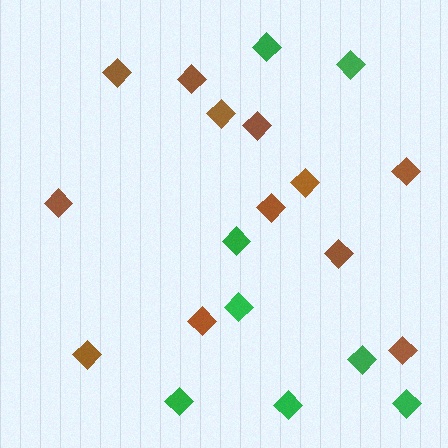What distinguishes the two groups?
There are 2 groups: one group of green diamonds (8) and one group of brown diamonds (12).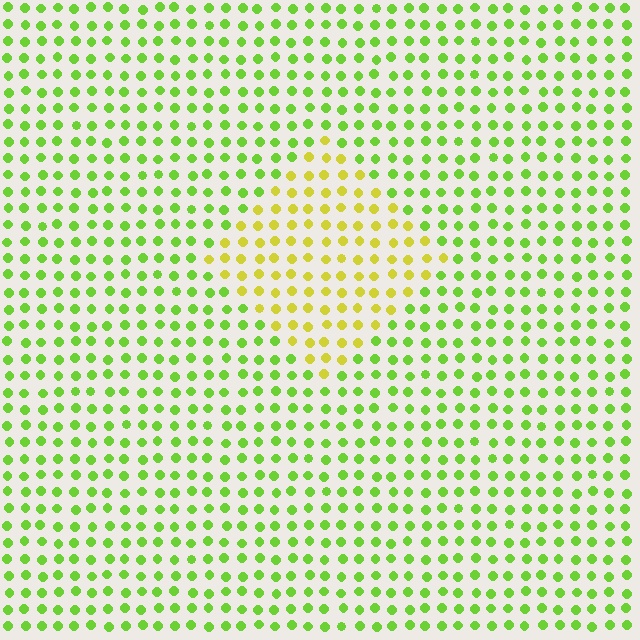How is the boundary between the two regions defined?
The boundary is defined purely by a slight shift in hue (about 39 degrees). Spacing, size, and orientation are identical on both sides.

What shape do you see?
I see a diamond.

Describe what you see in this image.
The image is filled with small lime elements in a uniform arrangement. A diamond-shaped region is visible where the elements are tinted to a slightly different hue, forming a subtle color boundary.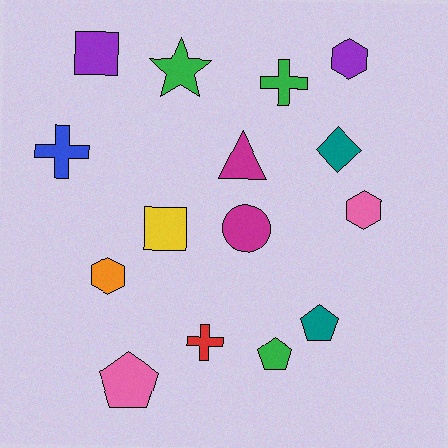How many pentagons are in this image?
There are 3 pentagons.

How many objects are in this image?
There are 15 objects.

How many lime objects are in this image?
There are no lime objects.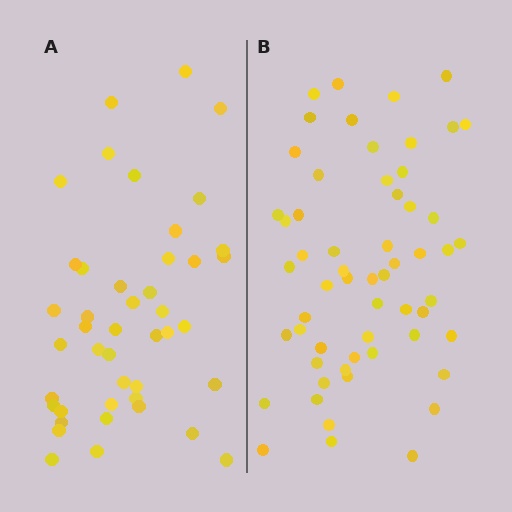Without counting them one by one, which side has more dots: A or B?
Region B (the right region) has more dots.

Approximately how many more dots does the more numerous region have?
Region B has approximately 15 more dots than region A.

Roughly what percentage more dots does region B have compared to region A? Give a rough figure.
About 30% more.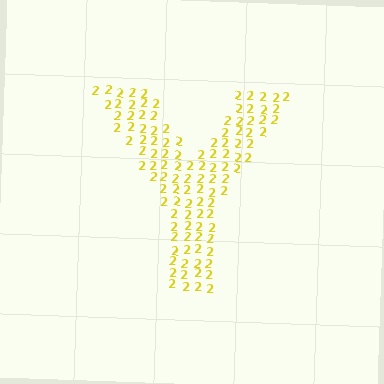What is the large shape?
The large shape is the letter Y.